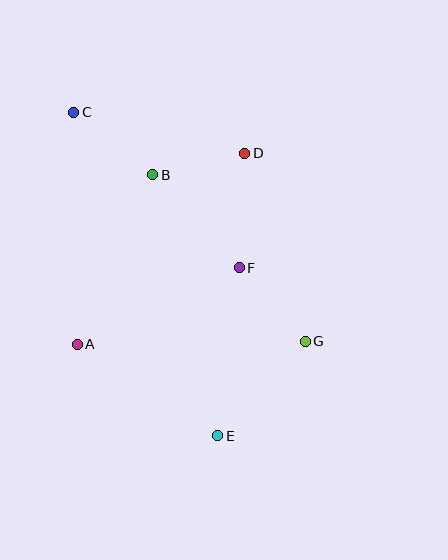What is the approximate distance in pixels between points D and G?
The distance between D and G is approximately 198 pixels.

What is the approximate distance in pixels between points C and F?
The distance between C and F is approximately 227 pixels.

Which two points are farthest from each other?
Points C and E are farthest from each other.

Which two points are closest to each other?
Points B and D are closest to each other.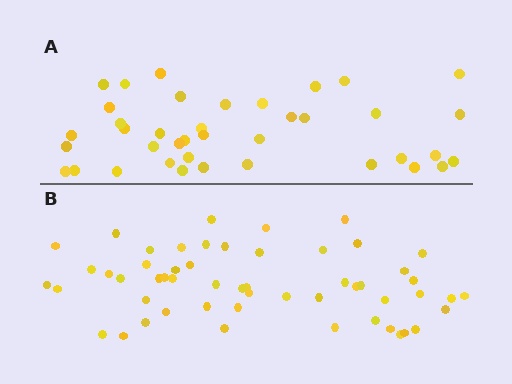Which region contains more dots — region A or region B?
Region B (the bottom region) has more dots.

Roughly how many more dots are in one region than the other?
Region B has approximately 15 more dots than region A.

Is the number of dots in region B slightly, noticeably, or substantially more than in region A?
Region B has noticeably more, but not dramatically so. The ratio is roughly 1.4 to 1.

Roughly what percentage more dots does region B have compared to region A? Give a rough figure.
About 40% more.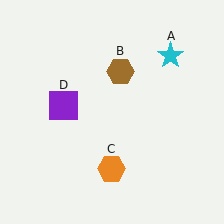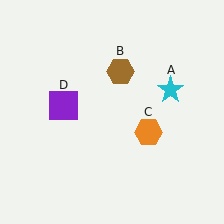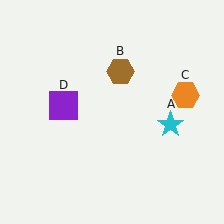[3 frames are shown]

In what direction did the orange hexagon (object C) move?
The orange hexagon (object C) moved up and to the right.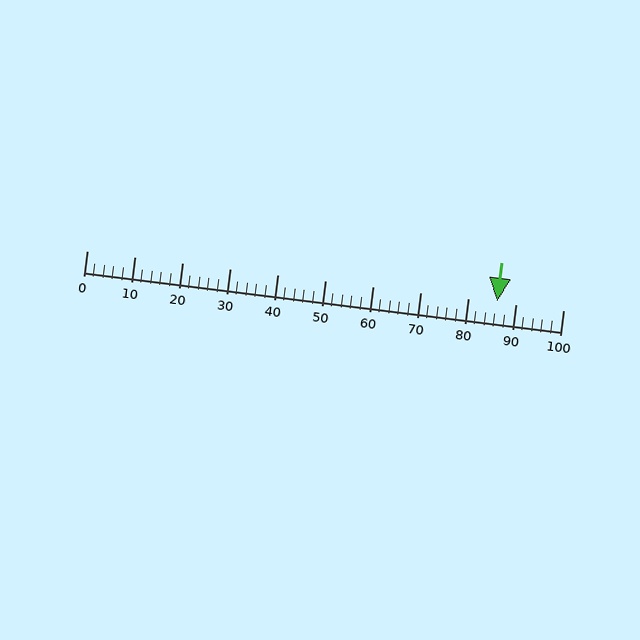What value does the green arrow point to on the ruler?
The green arrow points to approximately 86.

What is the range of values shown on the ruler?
The ruler shows values from 0 to 100.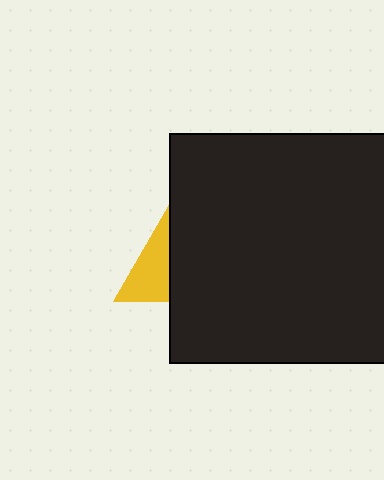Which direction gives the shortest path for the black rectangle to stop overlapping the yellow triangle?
Moving right gives the shortest separation.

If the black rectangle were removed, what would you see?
You would see the complete yellow triangle.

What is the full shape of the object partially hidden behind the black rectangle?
The partially hidden object is a yellow triangle.